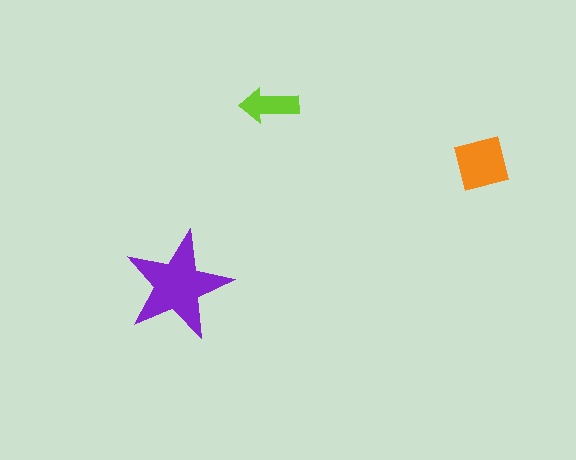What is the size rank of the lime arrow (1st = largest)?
3rd.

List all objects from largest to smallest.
The purple star, the orange square, the lime arrow.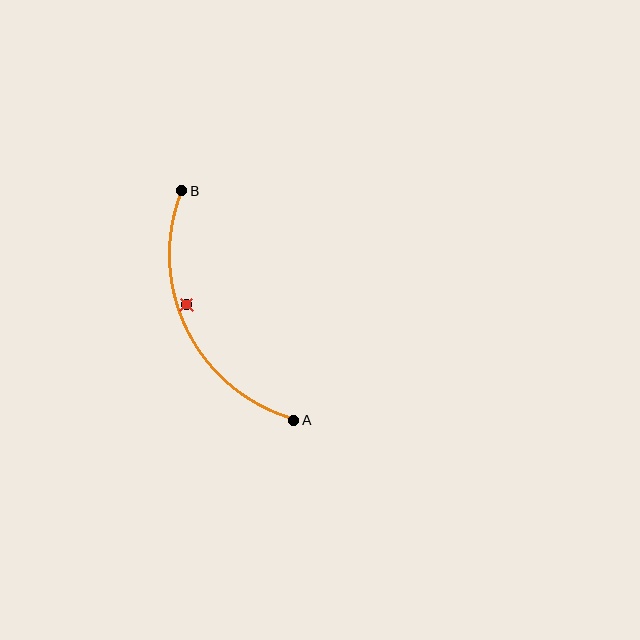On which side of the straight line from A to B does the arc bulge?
The arc bulges to the left of the straight line connecting A and B.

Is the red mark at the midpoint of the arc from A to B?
No — the red mark does not lie on the arc at all. It sits slightly inside the curve.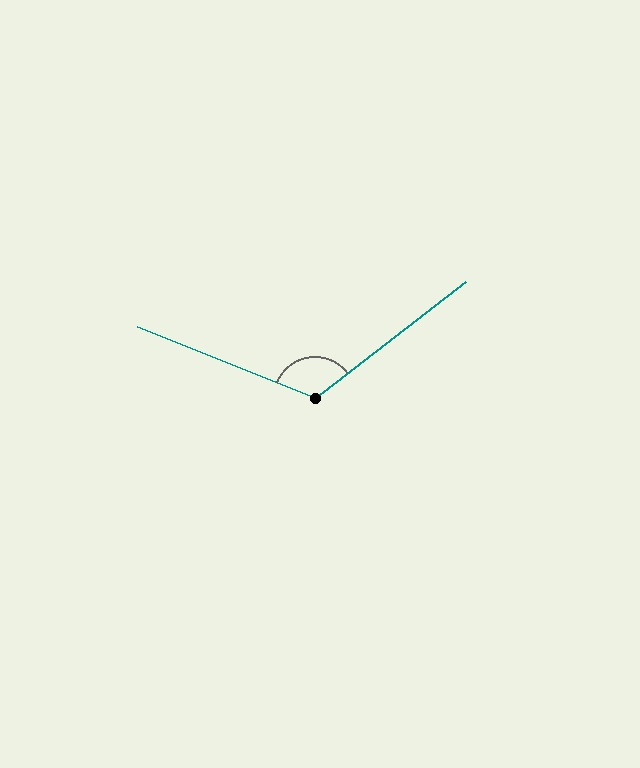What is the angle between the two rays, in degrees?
Approximately 121 degrees.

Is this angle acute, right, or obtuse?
It is obtuse.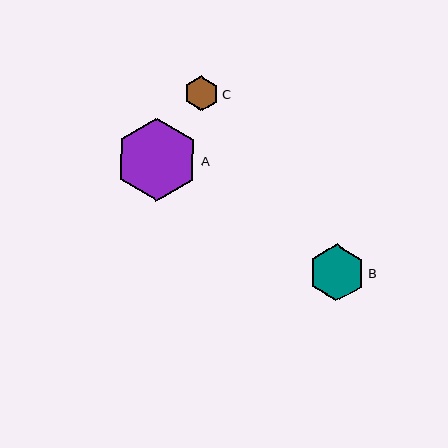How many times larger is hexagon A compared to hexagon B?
Hexagon A is approximately 1.5 times the size of hexagon B.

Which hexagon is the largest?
Hexagon A is the largest with a size of approximately 84 pixels.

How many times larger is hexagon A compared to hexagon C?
Hexagon A is approximately 2.4 times the size of hexagon C.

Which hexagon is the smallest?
Hexagon C is the smallest with a size of approximately 35 pixels.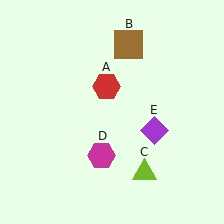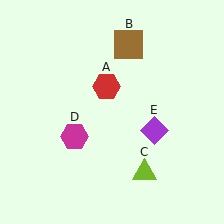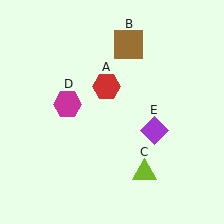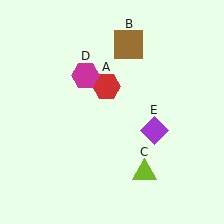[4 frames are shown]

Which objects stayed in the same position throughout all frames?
Red hexagon (object A) and brown square (object B) and lime triangle (object C) and purple diamond (object E) remained stationary.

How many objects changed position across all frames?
1 object changed position: magenta hexagon (object D).